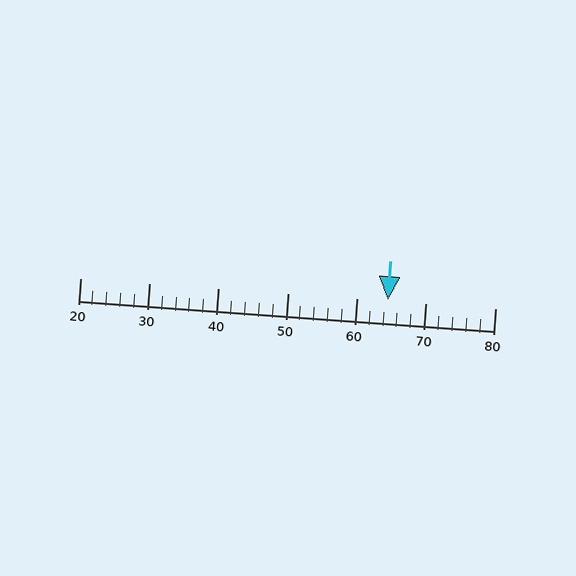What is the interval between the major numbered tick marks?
The major tick marks are spaced 10 units apart.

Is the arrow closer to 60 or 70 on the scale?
The arrow is closer to 60.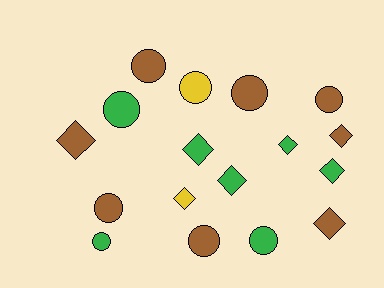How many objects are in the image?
There are 17 objects.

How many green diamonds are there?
There are 4 green diamonds.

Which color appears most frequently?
Brown, with 8 objects.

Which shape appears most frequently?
Circle, with 9 objects.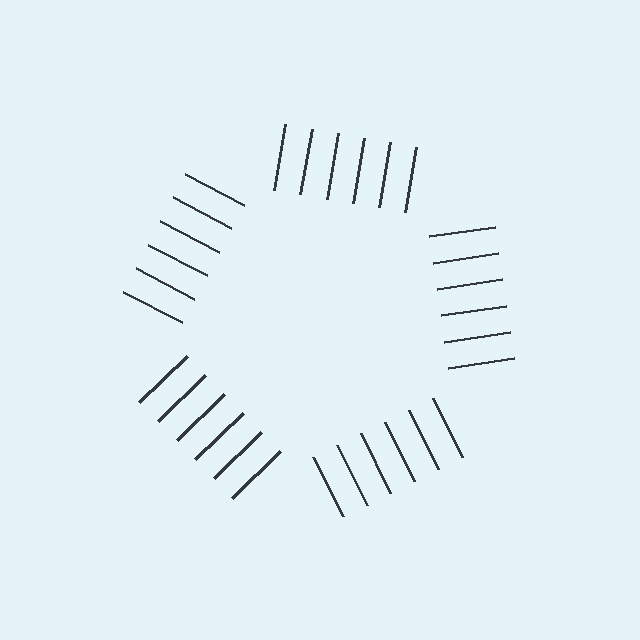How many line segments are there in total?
30 — 6 along each of the 5 edges.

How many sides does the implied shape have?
5 sides — the line-ends trace a pentagon.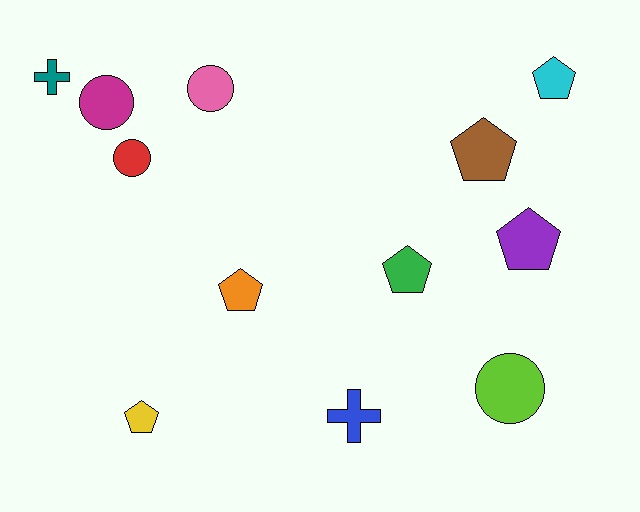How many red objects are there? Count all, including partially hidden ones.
There is 1 red object.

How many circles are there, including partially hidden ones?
There are 4 circles.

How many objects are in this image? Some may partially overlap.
There are 12 objects.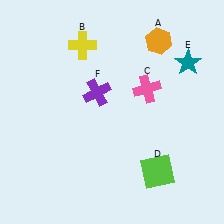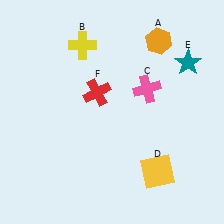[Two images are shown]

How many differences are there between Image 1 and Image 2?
There are 2 differences between the two images.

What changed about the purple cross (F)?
In Image 1, F is purple. In Image 2, it changed to red.